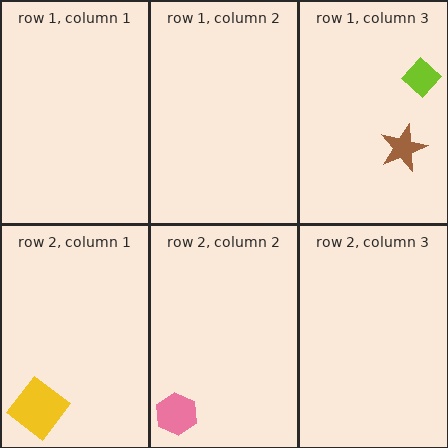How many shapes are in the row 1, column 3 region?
2.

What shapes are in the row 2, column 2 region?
The pink hexagon.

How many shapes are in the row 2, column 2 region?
1.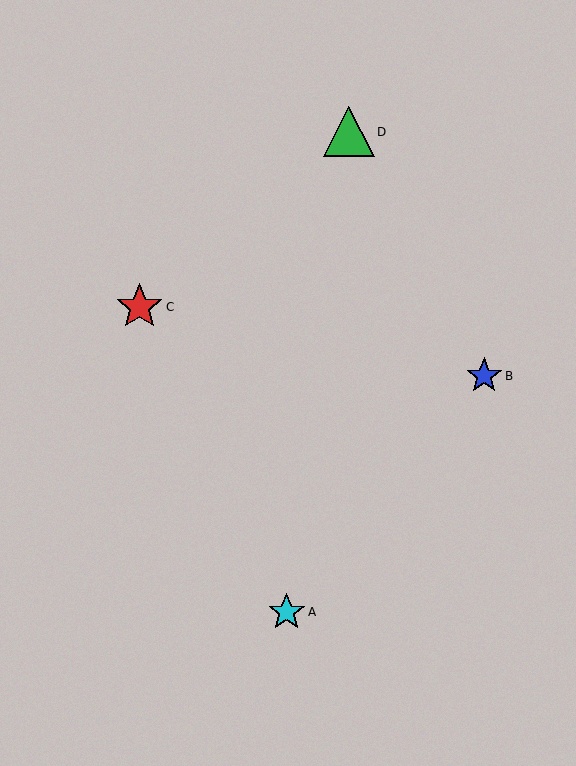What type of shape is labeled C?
Shape C is a red star.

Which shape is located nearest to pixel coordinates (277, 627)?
The cyan star (labeled A) at (287, 612) is nearest to that location.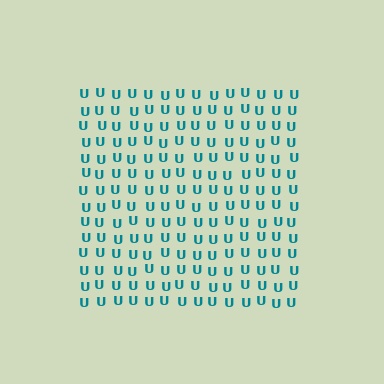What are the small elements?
The small elements are letter U's.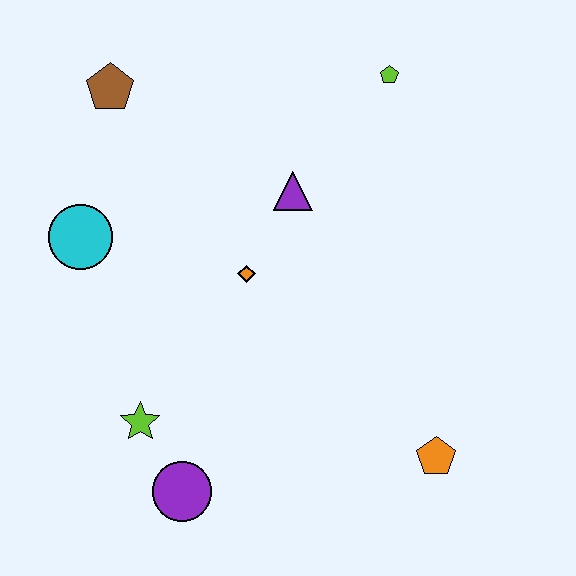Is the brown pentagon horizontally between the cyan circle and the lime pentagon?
Yes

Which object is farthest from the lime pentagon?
The purple circle is farthest from the lime pentagon.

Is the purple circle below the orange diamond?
Yes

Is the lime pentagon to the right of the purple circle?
Yes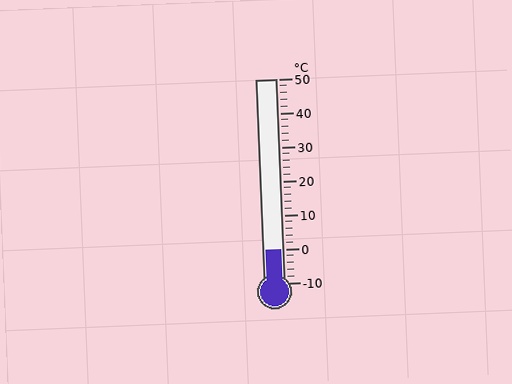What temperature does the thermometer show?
The thermometer shows approximately 0°C.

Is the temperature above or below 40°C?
The temperature is below 40°C.